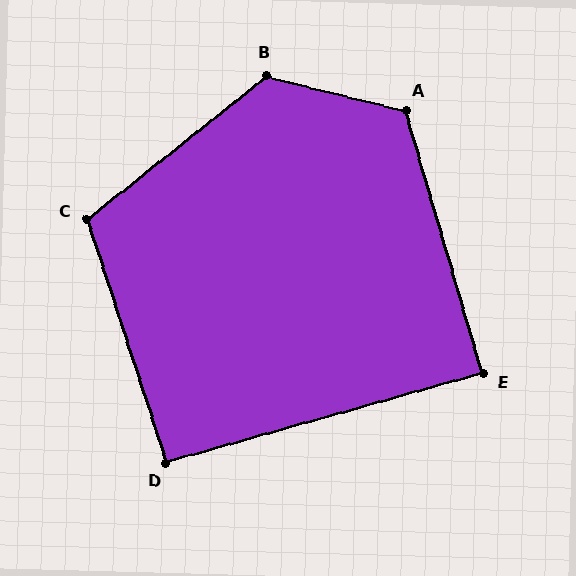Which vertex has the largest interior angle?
B, at approximately 128 degrees.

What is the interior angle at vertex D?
Approximately 92 degrees (approximately right).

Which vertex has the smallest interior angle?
E, at approximately 89 degrees.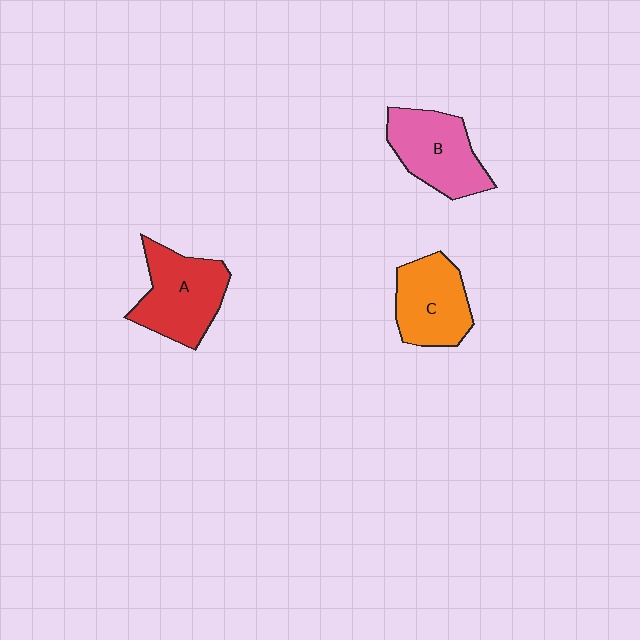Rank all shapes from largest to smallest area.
From largest to smallest: A (red), B (pink), C (orange).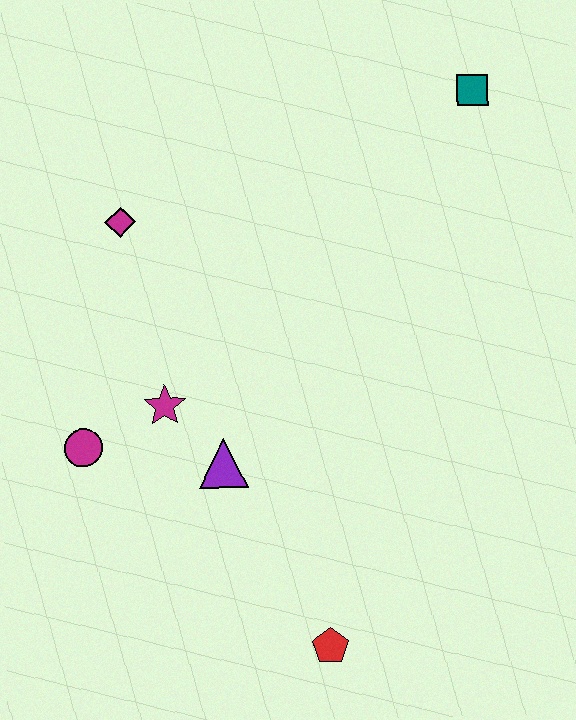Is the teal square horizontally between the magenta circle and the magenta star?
No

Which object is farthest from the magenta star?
The teal square is farthest from the magenta star.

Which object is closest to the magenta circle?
The magenta star is closest to the magenta circle.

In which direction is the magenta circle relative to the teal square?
The magenta circle is to the left of the teal square.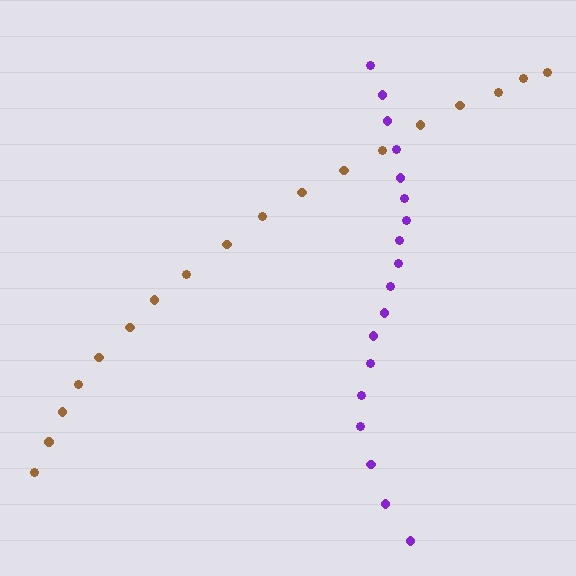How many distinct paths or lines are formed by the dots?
There are 2 distinct paths.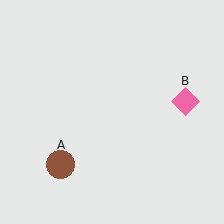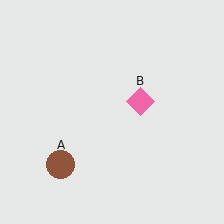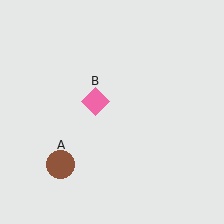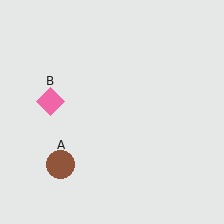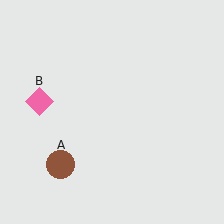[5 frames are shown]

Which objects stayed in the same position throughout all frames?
Brown circle (object A) remained stationary.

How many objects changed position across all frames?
1 object changed position: pink diamond (object B).